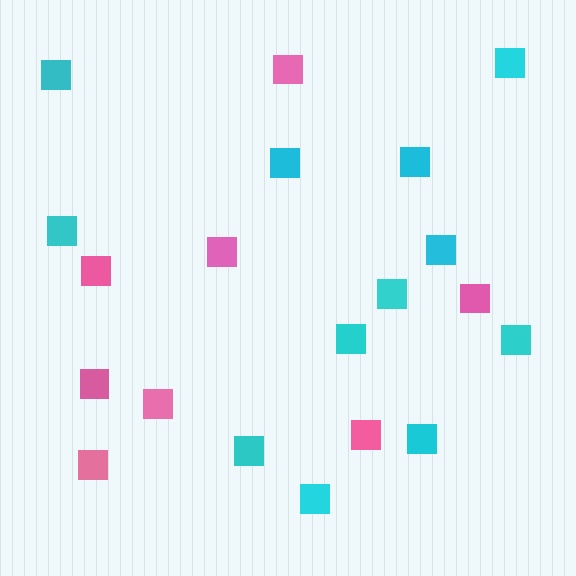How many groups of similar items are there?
There are 2 groups: one group of cyan squares (12) and one group of pink squares (8).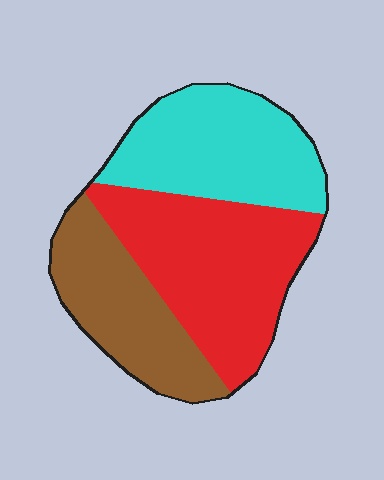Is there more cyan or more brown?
Cyan.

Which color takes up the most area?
Red, at roughly 40%.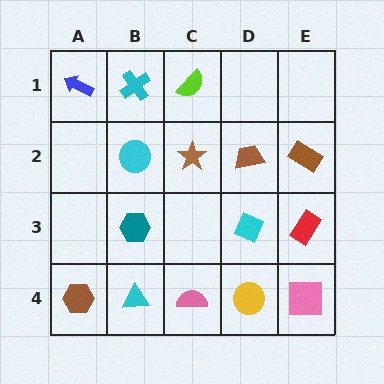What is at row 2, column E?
A brown rectangle.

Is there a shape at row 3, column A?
No, that cell is empty.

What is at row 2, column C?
A brown star.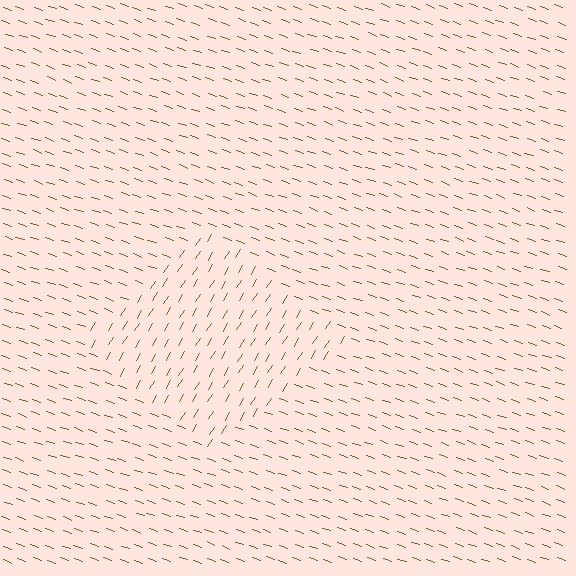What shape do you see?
I see a diamond.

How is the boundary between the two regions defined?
The boundary is defined purely by a change in line orientation (approximately 78 degrees difference). All lines are the same color and thickness.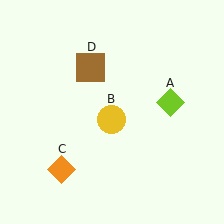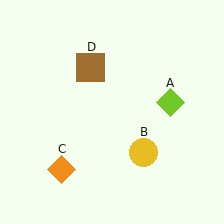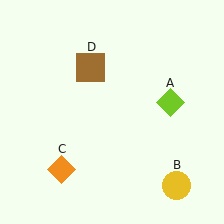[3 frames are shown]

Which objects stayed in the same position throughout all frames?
Lime diamond (object A) and orange diamond (object C) and brown square (object D) remained stationary.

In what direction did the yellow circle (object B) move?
The yellow circle (object B) moved down and to the right.